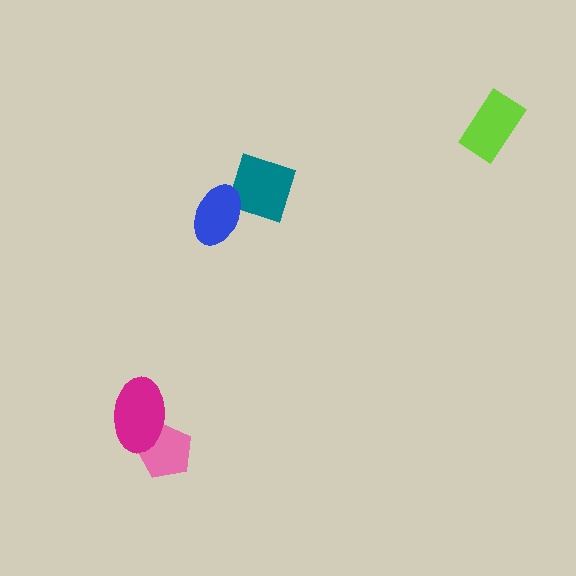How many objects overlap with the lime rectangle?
0 objects overlap with the lime rectangle.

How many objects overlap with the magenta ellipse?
1 object overlaps with the magenta ellipse.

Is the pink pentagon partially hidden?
Yes, it is partially covered by another shape.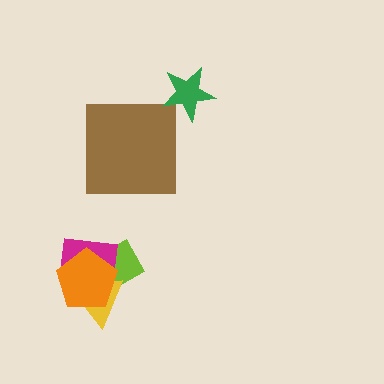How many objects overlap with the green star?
0 objects overlap with the green star.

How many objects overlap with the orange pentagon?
3 objects overlap with the orange pentagon.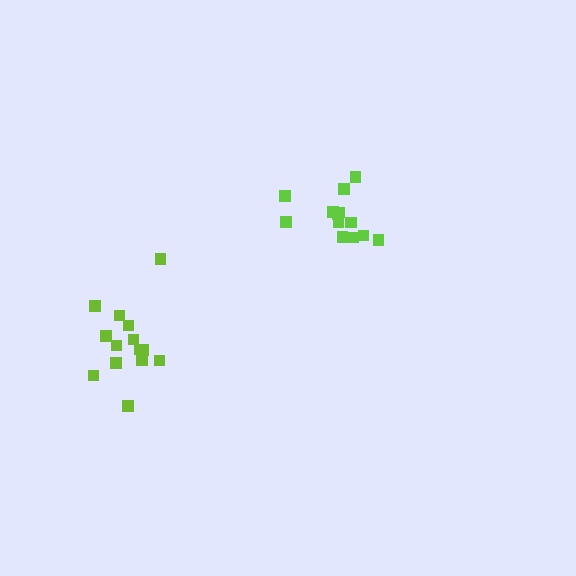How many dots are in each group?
Group 1: 13 dots, Group 2: 14 dots (27 total).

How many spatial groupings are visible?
There are 2 spatial groupings.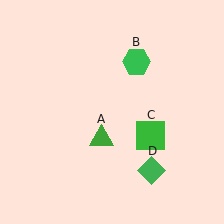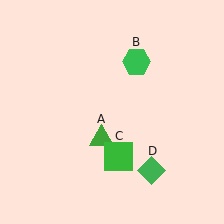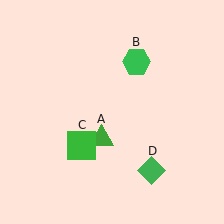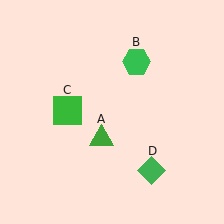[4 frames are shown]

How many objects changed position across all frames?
1 object changed position: green square (object C).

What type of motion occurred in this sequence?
The green square (object C) rotated clockwise around the center of the scene.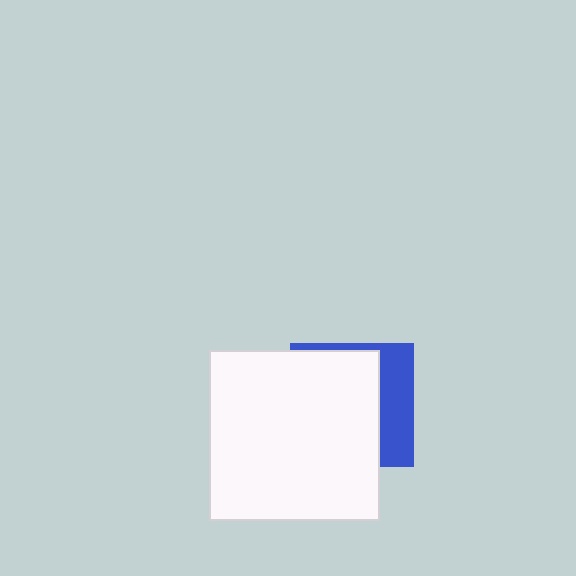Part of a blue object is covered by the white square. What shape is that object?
It is a square.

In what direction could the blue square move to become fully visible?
The blue square could move right. That would shift it out from behind the white square entirely.